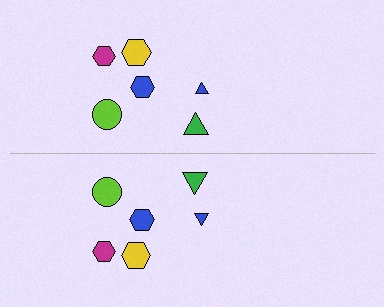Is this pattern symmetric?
Yes, this pattern has bilateral (reflection) symmetry.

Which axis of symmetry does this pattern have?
The pattern has a horizontal axis of symmetry running through the center of the image.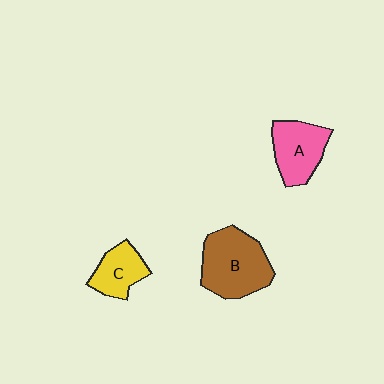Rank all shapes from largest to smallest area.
From largest to smallest: B (brown), A (pink), C (yellow).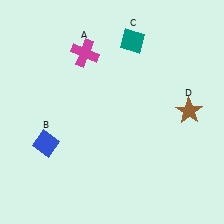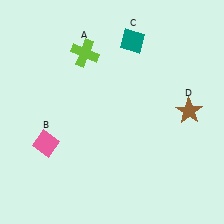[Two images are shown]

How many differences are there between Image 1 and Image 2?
There are 2 differences between the two images.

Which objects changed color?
A changed from magenta to lime. B changed from blue to pink.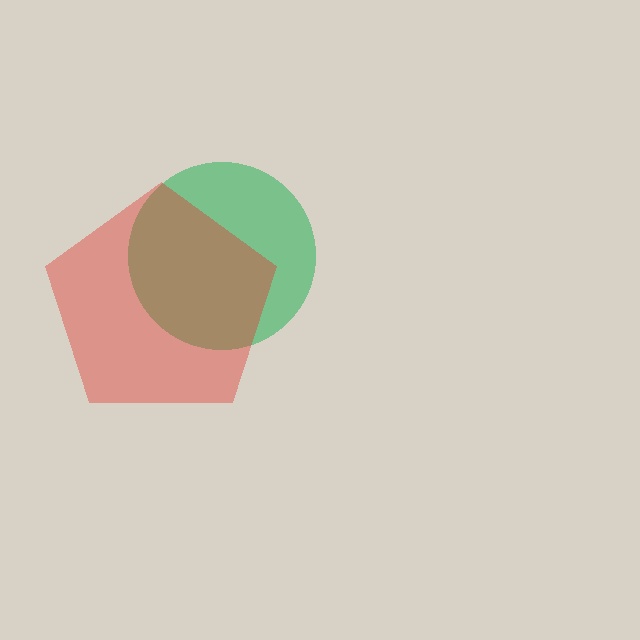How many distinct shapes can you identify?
There are 2 distinct shapes: a green circle, a red pentagon.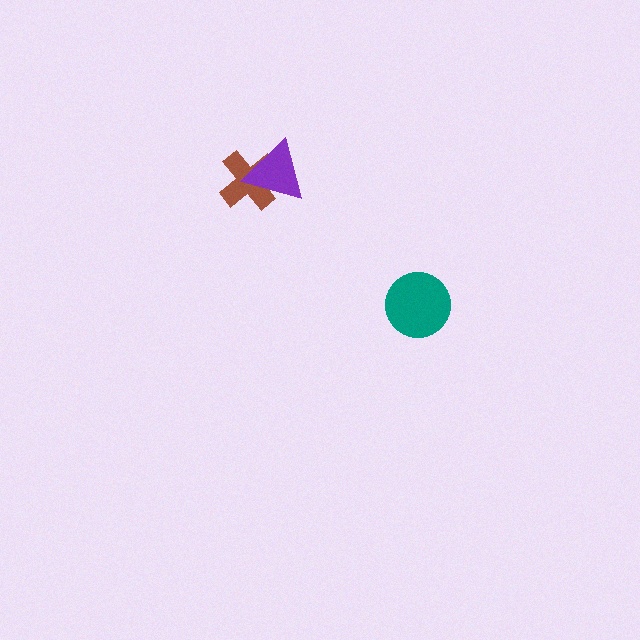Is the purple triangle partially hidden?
No, no other shape covers it.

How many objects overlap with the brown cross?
1 object overlaps with the brown cross.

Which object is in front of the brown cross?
The purple triangle is in front of the brown cross.